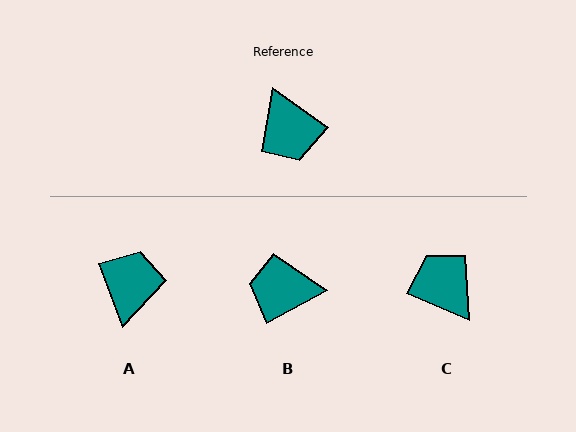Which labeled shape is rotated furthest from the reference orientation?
C, about 167 degrees away.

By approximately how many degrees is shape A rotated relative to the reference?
Approximately 146 degrees counter-clockwise.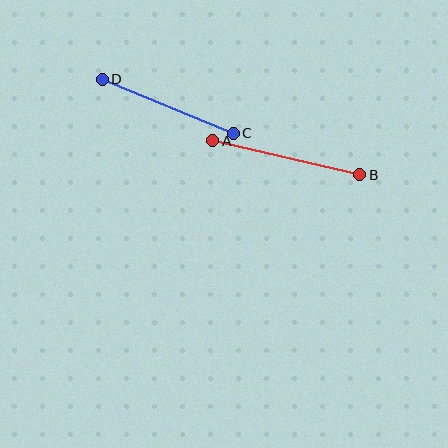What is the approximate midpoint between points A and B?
The midpoint is at approximately (286, 158) pixels.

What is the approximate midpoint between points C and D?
The midpoint is at approximately (168, 106) pixels.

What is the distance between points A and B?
The distance is approximately 151 pixels.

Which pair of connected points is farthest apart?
Points A and B are farthest apart.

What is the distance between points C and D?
The distance is approximately 142 pixels.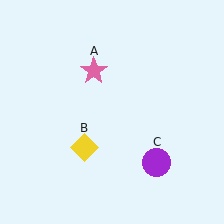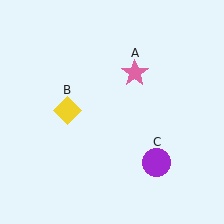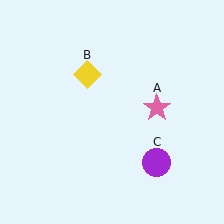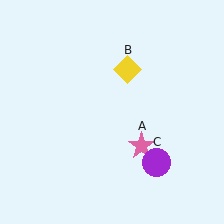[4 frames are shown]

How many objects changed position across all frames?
2 objects changed position: pink star (object A), yellow diamond (object B).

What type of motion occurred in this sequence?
The pink star (object A), yellow diamond (object B) rotated clockwise around the center of the scene.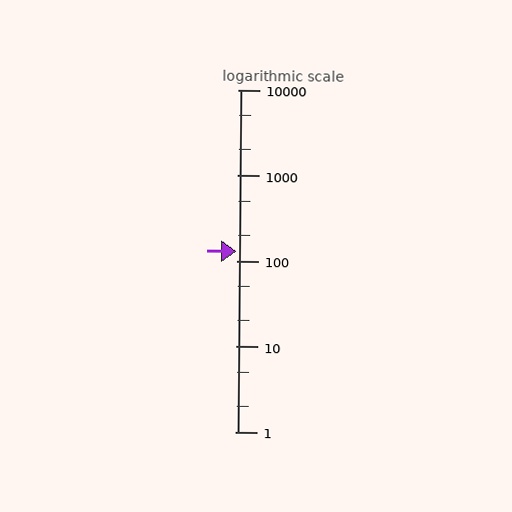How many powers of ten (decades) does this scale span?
The scale spans 4 decades, from 1 to 10000.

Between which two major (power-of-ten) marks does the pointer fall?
The pointer is between 100 and 1000.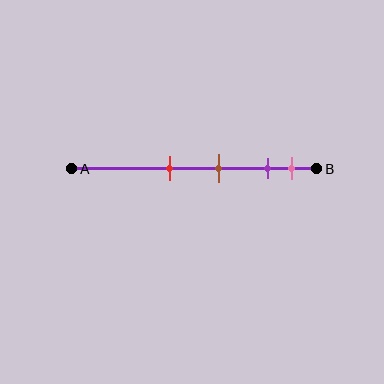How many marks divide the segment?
There are 4 marks dividing the segment.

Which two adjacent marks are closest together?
The purple and pink marks are the closest adjacent pair.